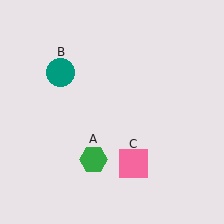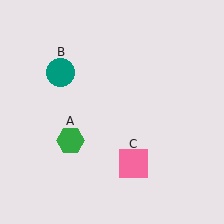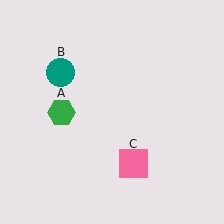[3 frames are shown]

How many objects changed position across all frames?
1 object changed position: green hexagon (object A).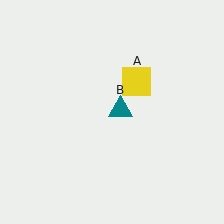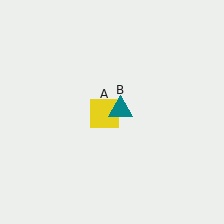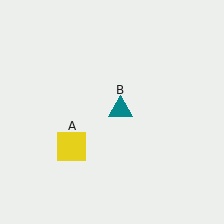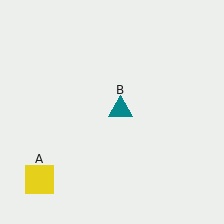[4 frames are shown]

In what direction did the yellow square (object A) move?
The yellow square (object A) moved down and to the left.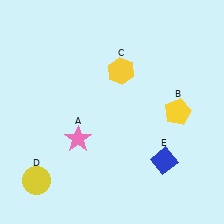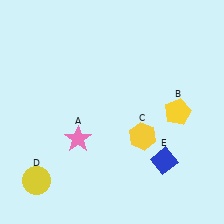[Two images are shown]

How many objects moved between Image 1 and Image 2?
1 object moved between the two images.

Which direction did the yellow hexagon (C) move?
The yellow hexagon (C) moved down.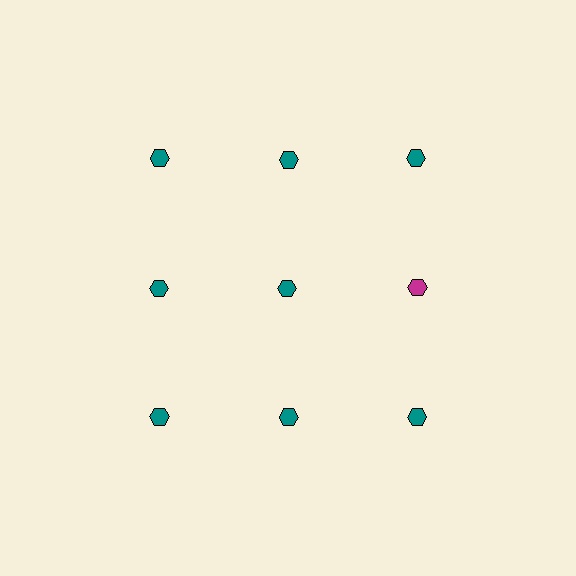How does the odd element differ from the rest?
It has a different color: magenta instead of teal.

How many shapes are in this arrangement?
There are 9 shapes arranged in a grid pattern.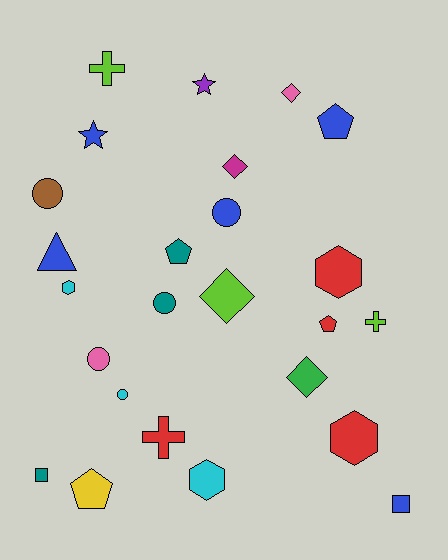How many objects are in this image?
There are 25 objects.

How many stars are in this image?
There are 2 stars.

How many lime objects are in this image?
There are 3 lime objects.